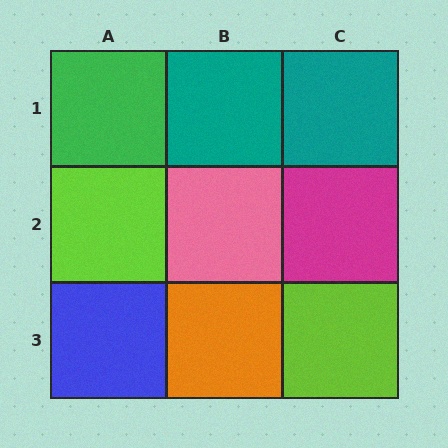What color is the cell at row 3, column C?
Lime.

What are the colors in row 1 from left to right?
Green, teal, teal.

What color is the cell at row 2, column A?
Lime.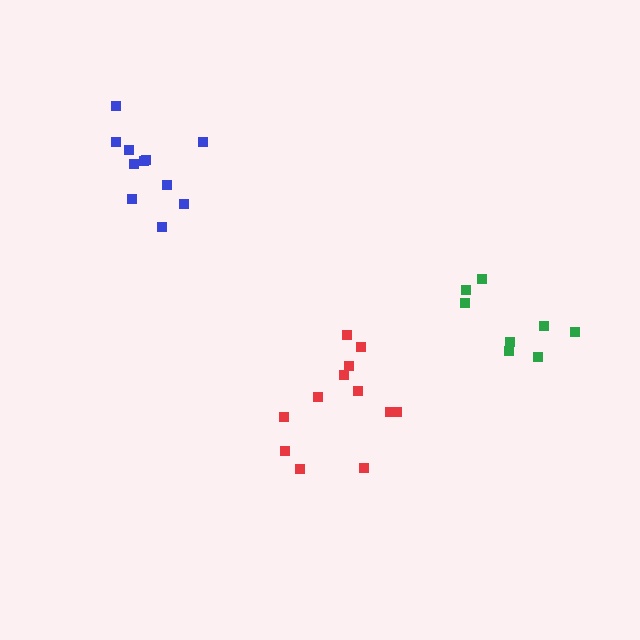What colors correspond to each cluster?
The clusters are colored: blue, green, red.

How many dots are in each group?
Group 1: 11 dots, Group 2: 8 dots, Group 3: 12 dots (31 total).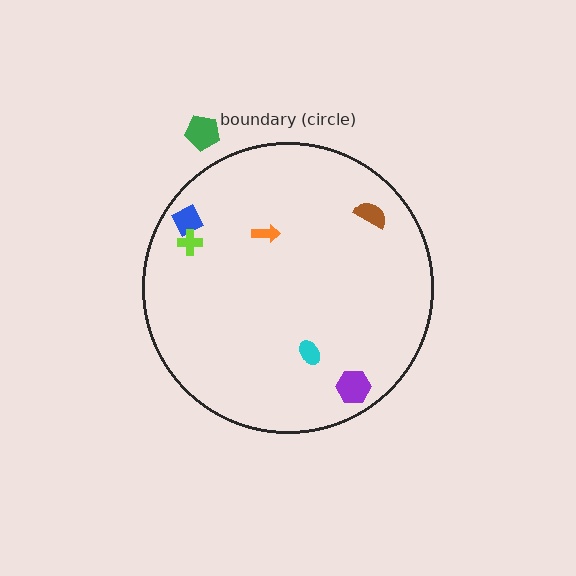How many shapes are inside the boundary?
6 inside, 1 outside.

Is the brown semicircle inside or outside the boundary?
Inside.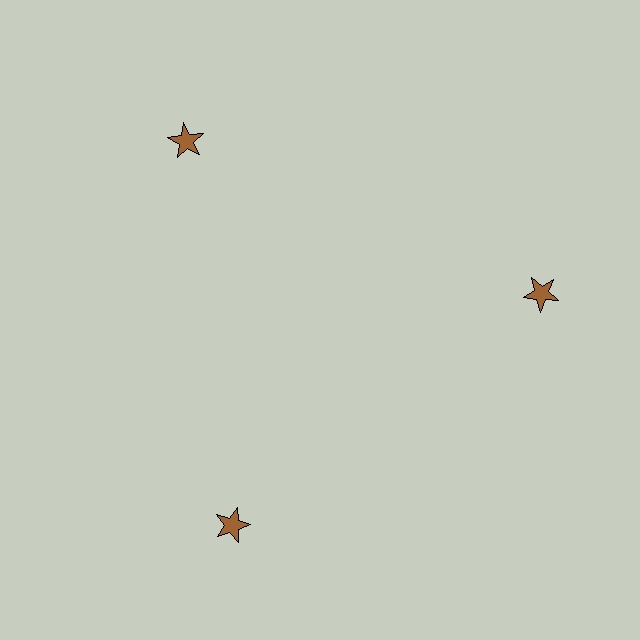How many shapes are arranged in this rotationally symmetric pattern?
There are 3 shapes, arranged in 3 groups of 1.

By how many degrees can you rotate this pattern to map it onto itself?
The pattern maps onto itself every 120 degrees of rotation.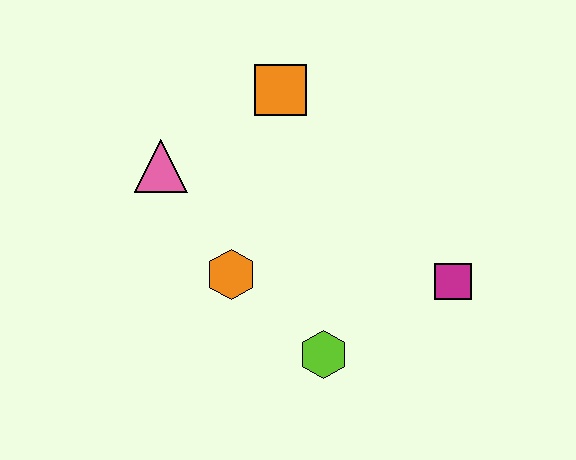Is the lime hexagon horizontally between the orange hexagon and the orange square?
No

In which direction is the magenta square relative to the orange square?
The magenta square is below the orange square.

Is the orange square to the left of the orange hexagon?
No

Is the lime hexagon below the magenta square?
Yes